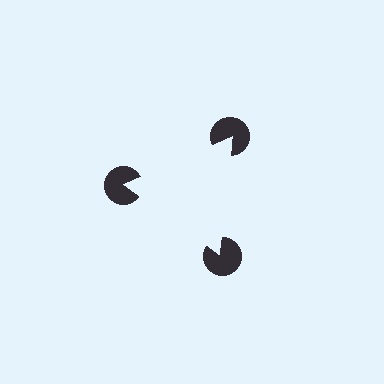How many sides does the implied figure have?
3 sides.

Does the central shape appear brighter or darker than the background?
It typically appears slightly brighter than the background, even though no actual brightness change is drawn.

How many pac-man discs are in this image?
There are 3 — one at each vertex of the illusory triangle.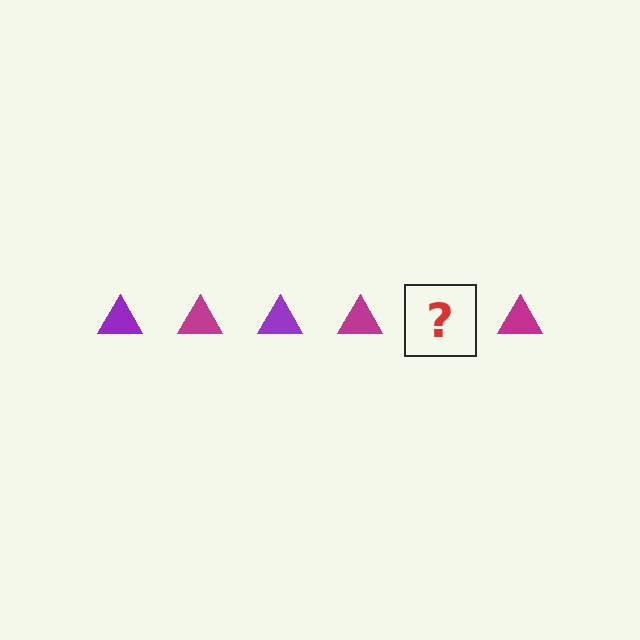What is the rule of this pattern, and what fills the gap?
The rule is that the pattern cycles through purple, magenta triangles. The gap should be filled with a purple triangle.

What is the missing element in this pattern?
The missing element is a purple triangle.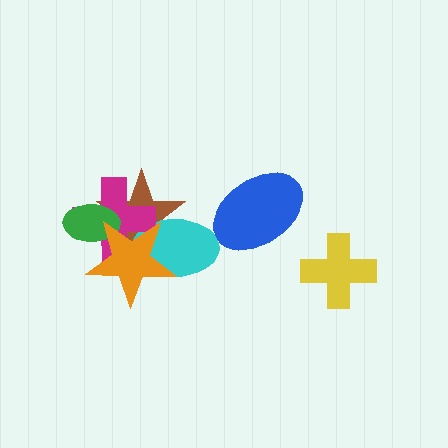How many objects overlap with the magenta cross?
4 objects overlap with the magenta cross.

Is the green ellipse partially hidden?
Yes, it is partially covered by another shape.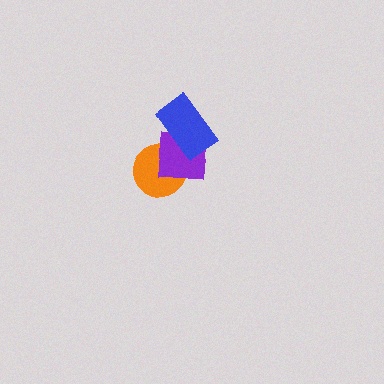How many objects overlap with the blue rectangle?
1 object overlaps with the blue rectangle.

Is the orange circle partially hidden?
Yes, it is partially covered by another shape.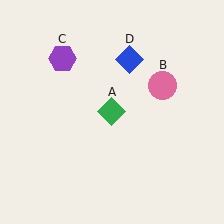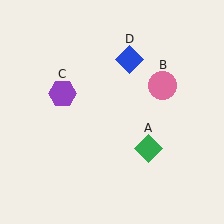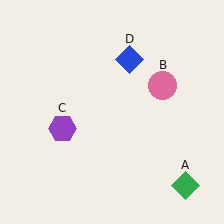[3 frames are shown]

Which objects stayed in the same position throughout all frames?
Pink circle (object B) and blue diamond (object D) remained stationary.